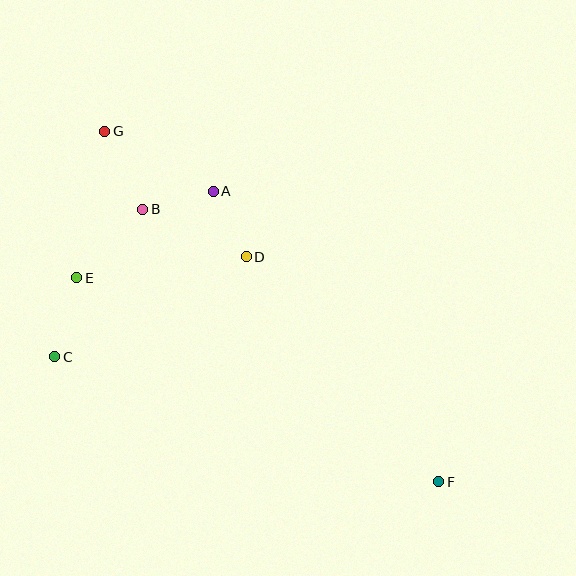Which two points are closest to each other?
Points A and B are closest to each other.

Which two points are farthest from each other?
Points F and G are farthest from each other.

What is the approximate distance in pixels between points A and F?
The distance between A and F is approximately 368 pixels.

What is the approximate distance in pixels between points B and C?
The distance between B and C is approximately 172 pixels.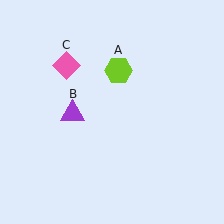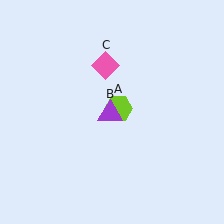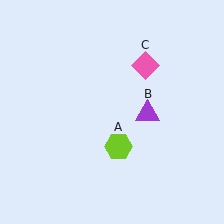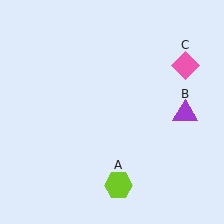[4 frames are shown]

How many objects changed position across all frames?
3 objects changed position: lime hexagon (object A), purple triangle (object B), pink diamond (object C).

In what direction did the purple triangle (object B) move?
The purple triangle (object B) moved right.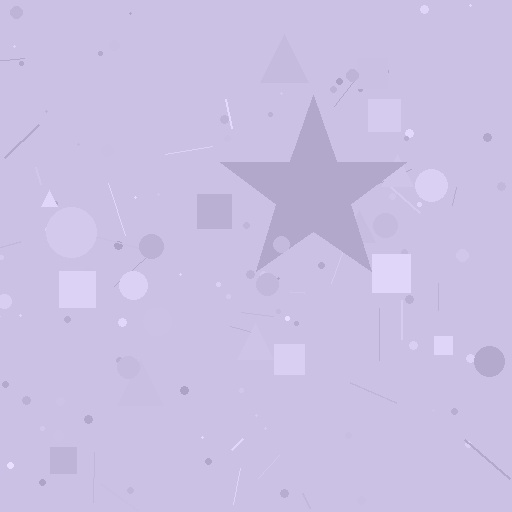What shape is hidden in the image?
A star is hidden in the image.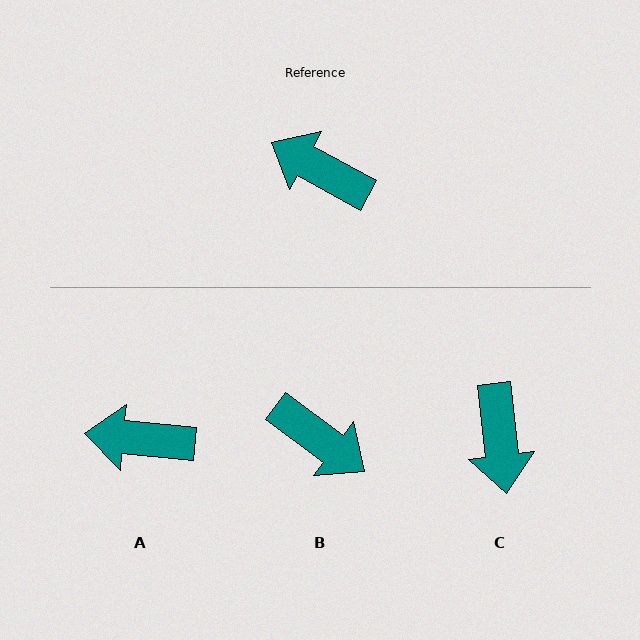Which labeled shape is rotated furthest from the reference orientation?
B, about 172 degrees away.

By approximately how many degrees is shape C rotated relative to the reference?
Approximately 125 degrees counter-clockwise.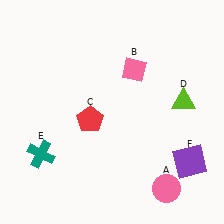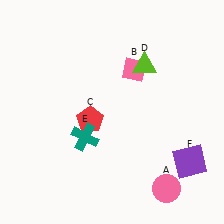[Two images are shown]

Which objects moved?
The objects that moved are: the lime triangle (D), the teal cross (E).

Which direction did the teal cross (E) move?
The teal cross (E) moved right.